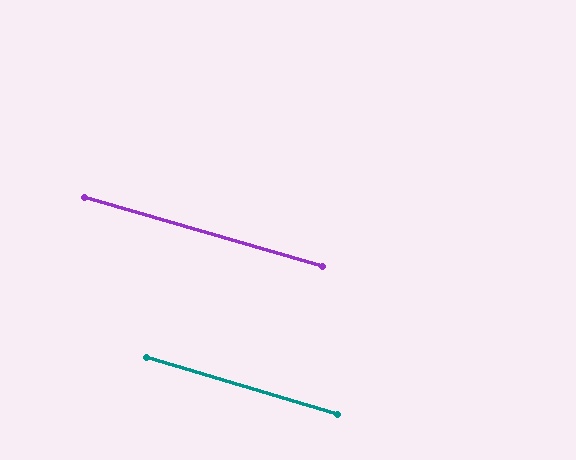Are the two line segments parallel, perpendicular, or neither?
Parallel — their directions differ by only 0.5°.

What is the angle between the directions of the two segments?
Approximately 0 degrees.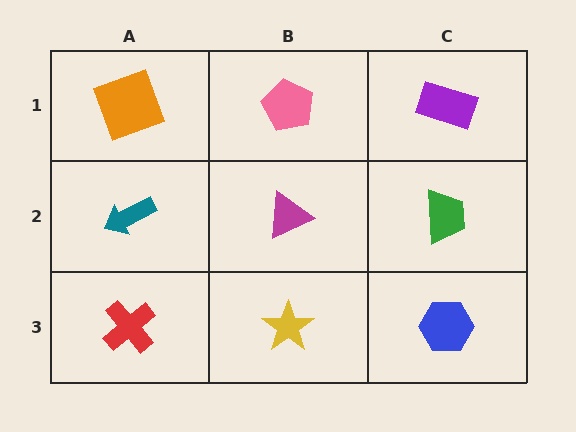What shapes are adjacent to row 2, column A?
An orange square (row 1, column A), a red cross (row 3, column A), a magenta triangle (row 2, column B).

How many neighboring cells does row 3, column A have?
2.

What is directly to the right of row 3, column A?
A yellow star.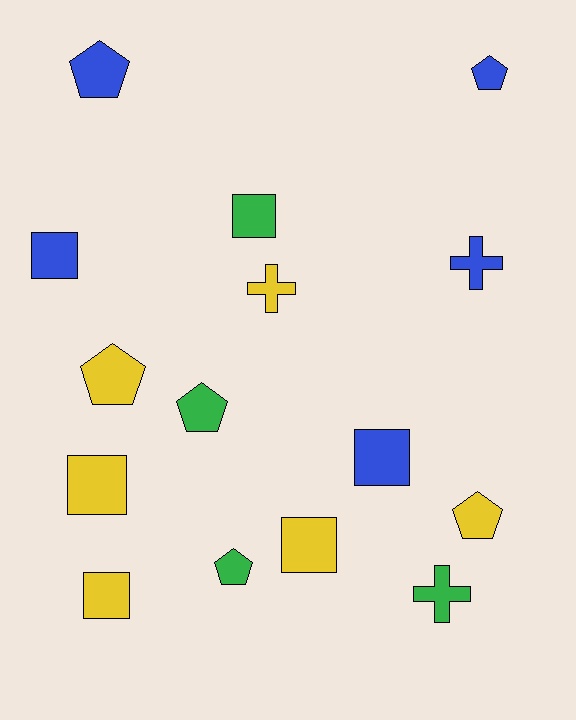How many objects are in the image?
There are 15 objects.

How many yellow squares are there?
There are 3 yellow squares.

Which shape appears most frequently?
Pentagon, with 6 objects.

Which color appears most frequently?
Yellow, with 6 objects.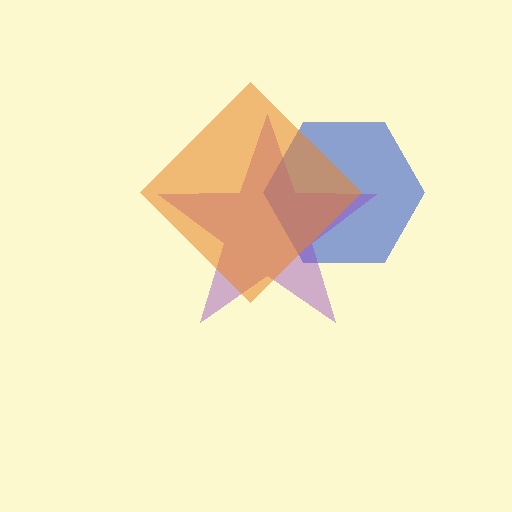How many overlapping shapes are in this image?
There are 3 overlapping shapes in the image.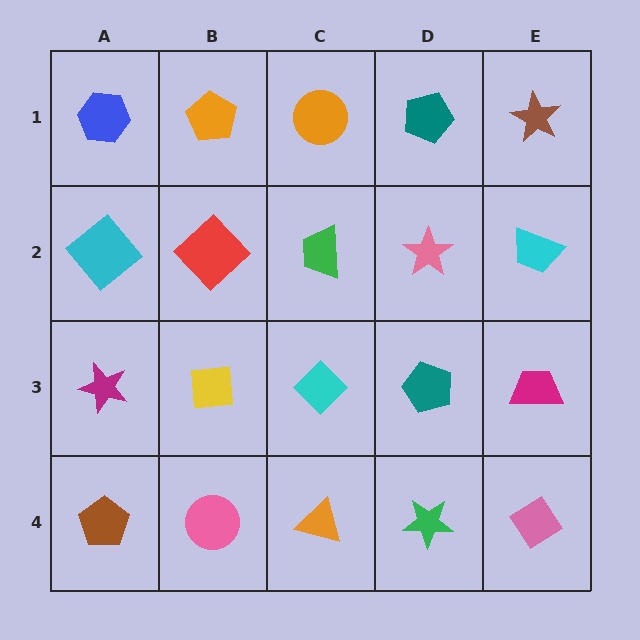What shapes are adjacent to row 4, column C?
A cyan diamond (row 3, column C), a pink circle (row 4, column B), a green star (row 4, column D).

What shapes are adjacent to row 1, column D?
A pink star (row 2, column D), an orange circle (row 1, column C), a brown star (row 1, column E).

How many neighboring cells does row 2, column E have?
3.